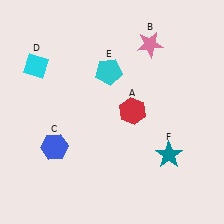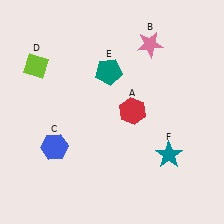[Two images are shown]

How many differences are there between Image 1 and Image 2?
There are 2 differences between the two images.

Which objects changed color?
D changed from cyan to lime. E changed from cyan to teal.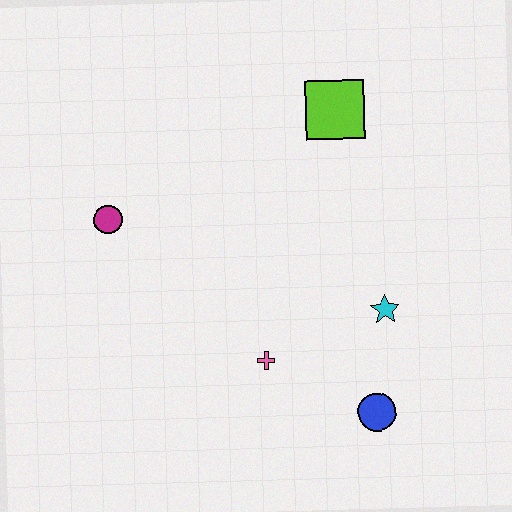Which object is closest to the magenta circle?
The pink cross is closest to the magenta circle.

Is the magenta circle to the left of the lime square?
Yes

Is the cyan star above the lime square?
No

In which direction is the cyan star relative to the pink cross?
The cyan star is to the right of the pink cross.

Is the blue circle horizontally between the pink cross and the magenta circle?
No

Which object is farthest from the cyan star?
The magenta circle is farthest from the cyan star.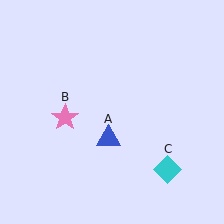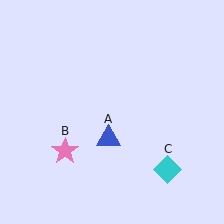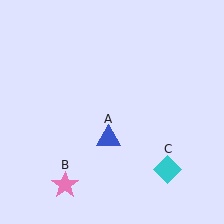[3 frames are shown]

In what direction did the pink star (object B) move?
The pink star (object B) moved down.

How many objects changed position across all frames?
1 object changed position: pink star (object B).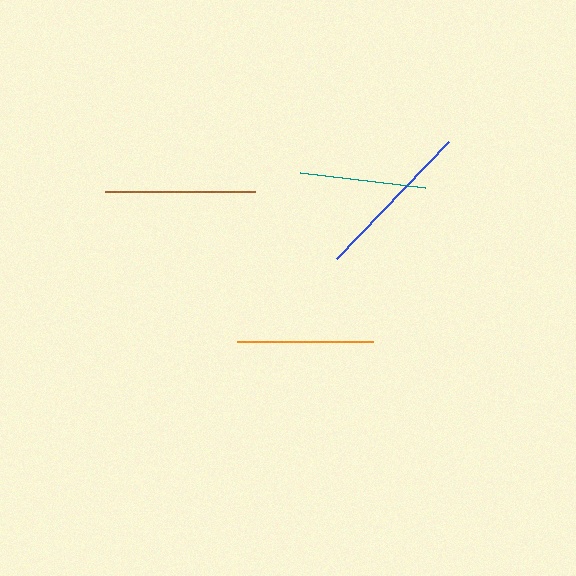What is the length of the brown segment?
The brown segment is approximately 150 pixels long.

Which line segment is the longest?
The blue line is the longest at approximately 162 pixels.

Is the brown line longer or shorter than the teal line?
The brown line is longer than the teal line.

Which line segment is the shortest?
The teal line is the shortest at approximately 125 pixels.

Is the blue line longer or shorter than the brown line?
The blue line is longer than the brown line.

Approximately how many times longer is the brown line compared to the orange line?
The brown line is approximately 1.1 times the length of the orange line.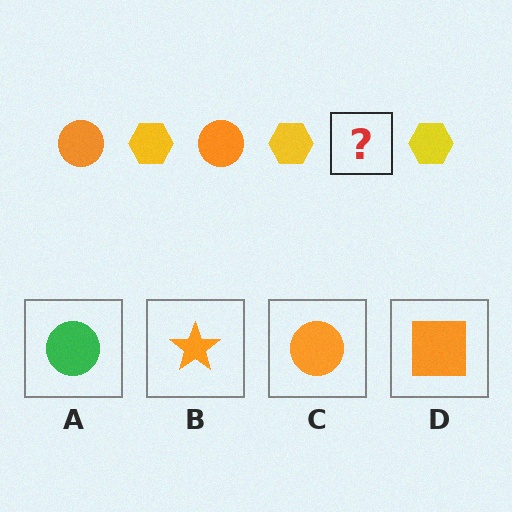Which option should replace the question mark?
Option C.